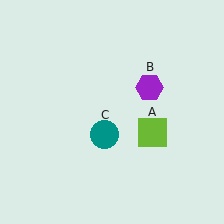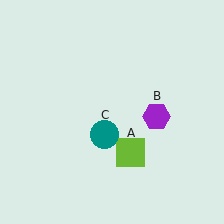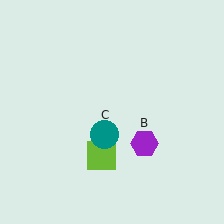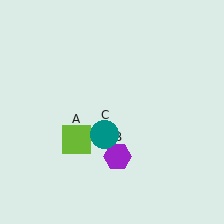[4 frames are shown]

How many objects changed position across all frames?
2 objects changed position: lime square (object A), purple hexagon (object B).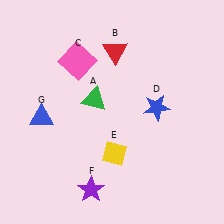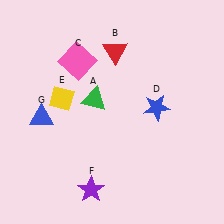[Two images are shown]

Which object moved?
The yellow diamond (E) moved up.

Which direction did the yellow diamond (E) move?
The yellow diamond (E) moved up.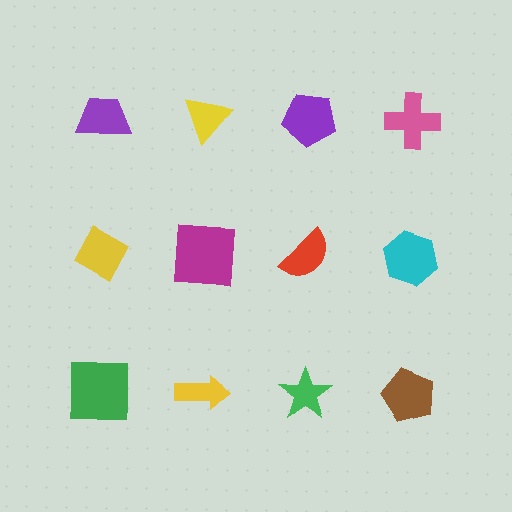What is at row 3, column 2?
A yellow arrow.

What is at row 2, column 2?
A magenta square.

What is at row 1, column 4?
A pink cross.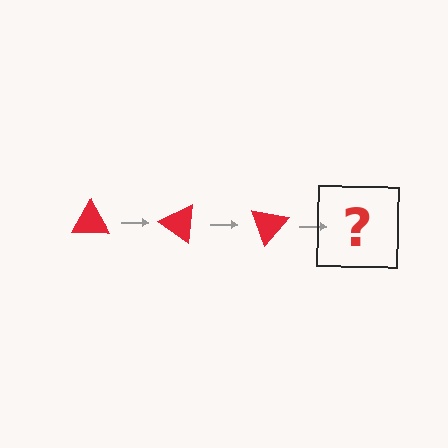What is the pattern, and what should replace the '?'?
The pattern is that the triangle rotates 35 degrees each step. The '?' should be a red triangle rotated 105 degrees.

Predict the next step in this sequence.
The next step is a red triangle rotated 105 degrees.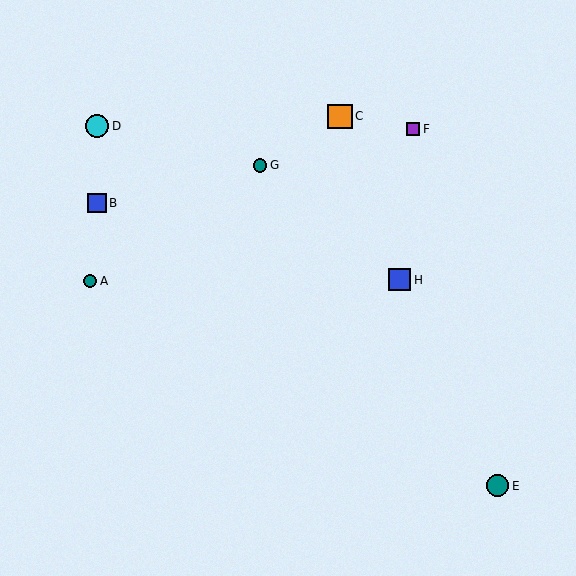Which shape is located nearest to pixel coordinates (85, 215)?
The blue square (labeled B) at (97, 203) is nearest to that location.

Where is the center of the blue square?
The center of the blue square is at (97, 203).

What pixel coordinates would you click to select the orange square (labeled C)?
Click at (340, 116) to select the orange square C.